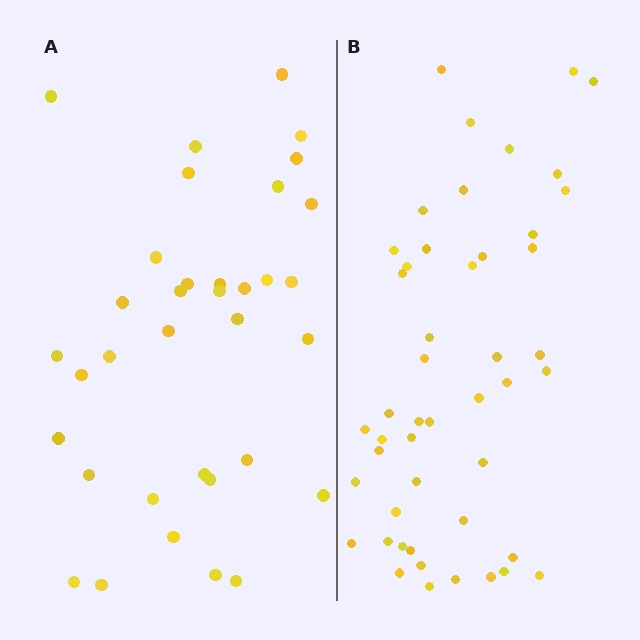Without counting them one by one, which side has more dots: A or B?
Region B (the right region) has more dots.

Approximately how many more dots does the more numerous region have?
Region B has approximately 15 more dots than region A.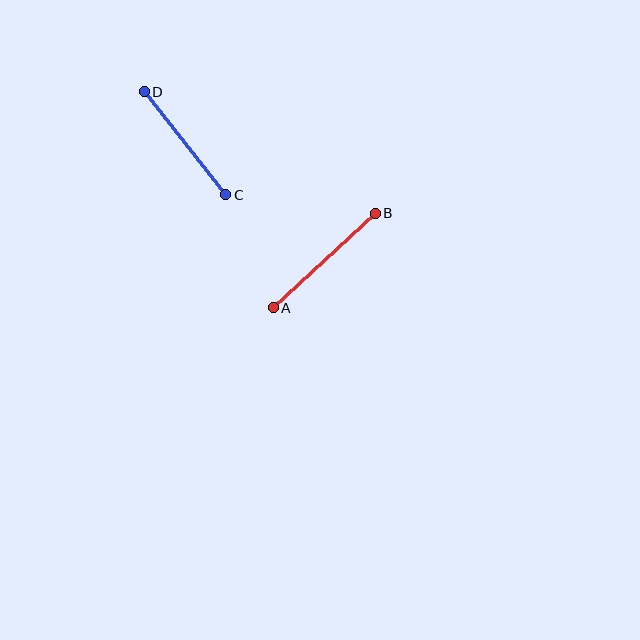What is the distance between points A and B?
The distance is approximately 139 pixels.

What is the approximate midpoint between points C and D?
The midpoint is at approximately (185, 143) pixels.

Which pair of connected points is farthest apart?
Points A and B are farthest apart.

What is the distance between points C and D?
The distance is approximately 131 pixels.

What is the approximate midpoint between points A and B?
The midpoint is at approximately (324, 261) pixels.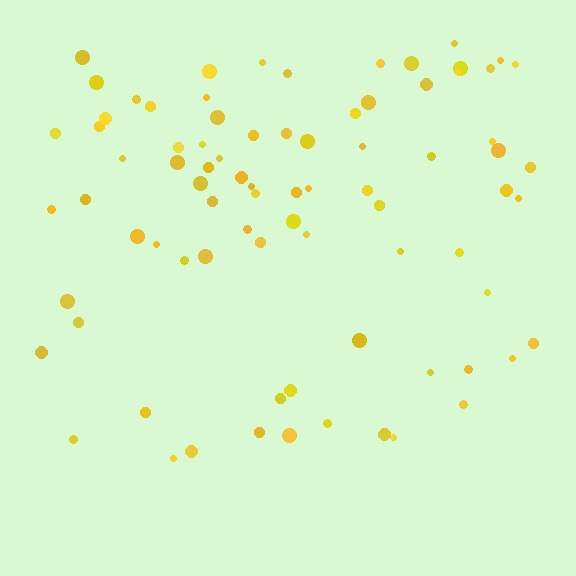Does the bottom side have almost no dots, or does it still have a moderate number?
Still a moderate number, just noticeably fewer than the top.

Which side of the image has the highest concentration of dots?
The top.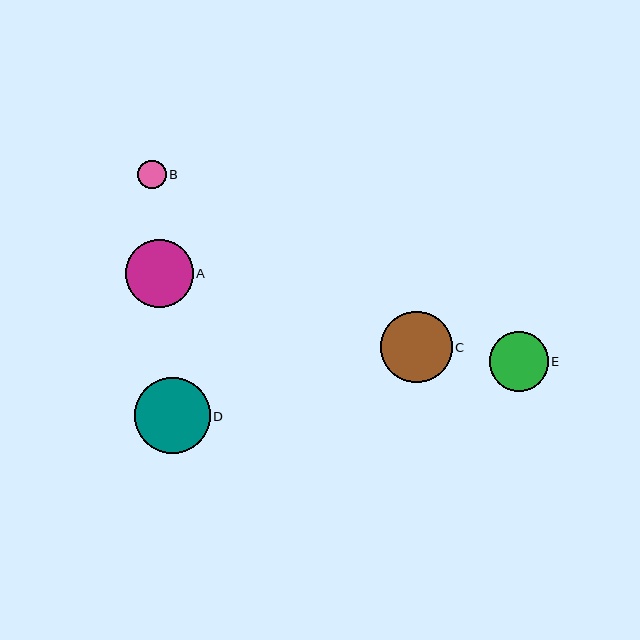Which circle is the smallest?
Circle B is the smallest with a size of approximately 28 pixels.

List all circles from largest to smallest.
From largest to smallest: D, C, A, E, B.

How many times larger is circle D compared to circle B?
Circle D is approximately 2.7 times the size of circle B.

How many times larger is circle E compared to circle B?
Circle E is approximately 2.1 times the size of circle B.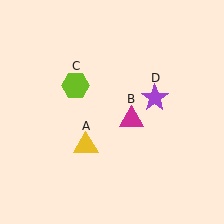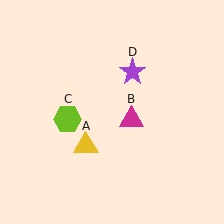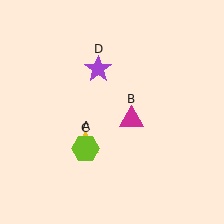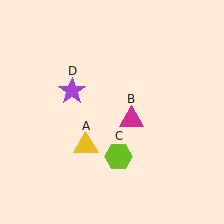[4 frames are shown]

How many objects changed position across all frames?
2 objects changed position: lime hexagon (object C), purple star (object D).